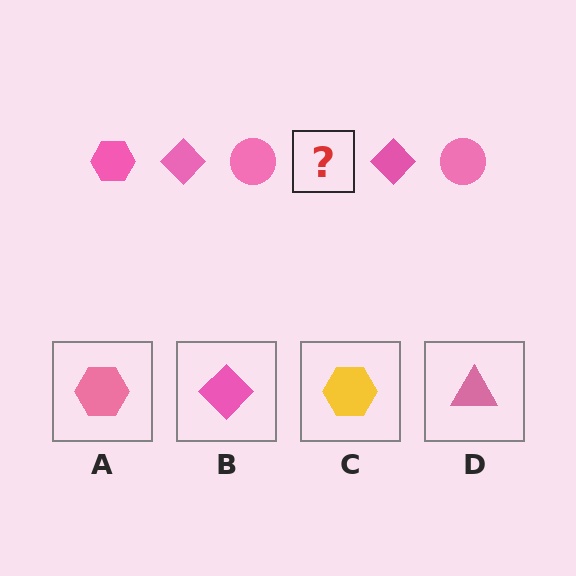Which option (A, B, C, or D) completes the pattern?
A.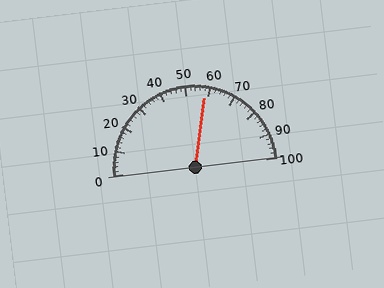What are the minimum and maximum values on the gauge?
The gauge ranges from 0 to 100.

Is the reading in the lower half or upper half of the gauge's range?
The reading is in the upper half of the range (0 to 100).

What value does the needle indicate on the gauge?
The needle indicates approximately 58.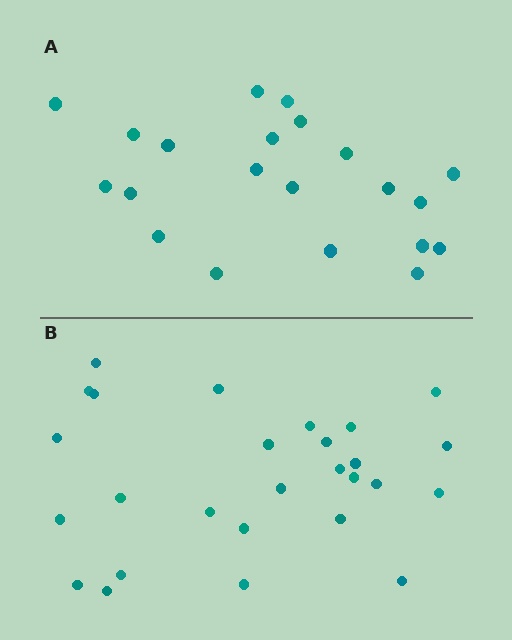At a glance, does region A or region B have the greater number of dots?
Region B (the bottom region) has more dots.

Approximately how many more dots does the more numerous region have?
Region B has about 6 more dots than region A.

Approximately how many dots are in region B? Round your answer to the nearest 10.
About 30 dots. (The exact count is 27, which rounds to 30.)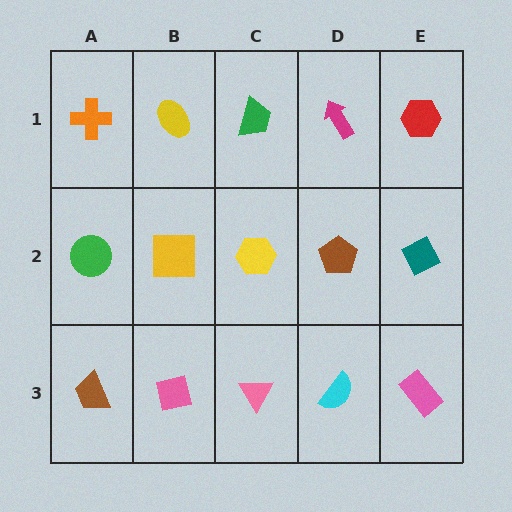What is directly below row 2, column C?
A pink triangle.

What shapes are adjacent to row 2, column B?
A yellow ellipse (row 1, column B), a pink square (row 3, column B), a green circle (row 2, column A), a yellow hexagon (row 2, column C).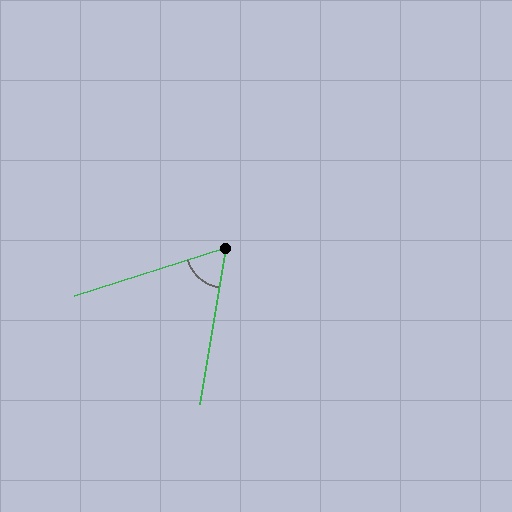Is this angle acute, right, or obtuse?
It is acute.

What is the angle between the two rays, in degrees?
Approximately 63 degrees.